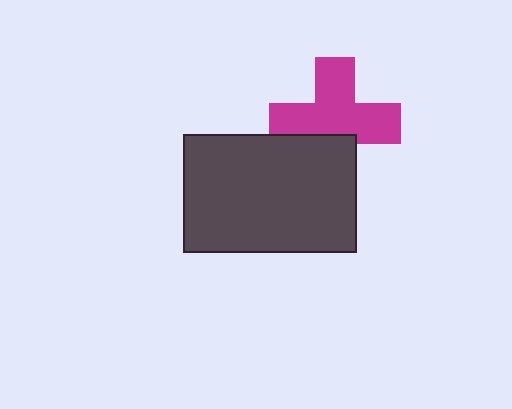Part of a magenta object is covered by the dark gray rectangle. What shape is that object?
It is a cross.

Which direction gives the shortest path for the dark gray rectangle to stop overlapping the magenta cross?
Moving down gives the shortest separation.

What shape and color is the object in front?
The object in front is a dark gray rectangle.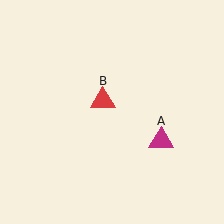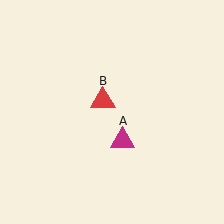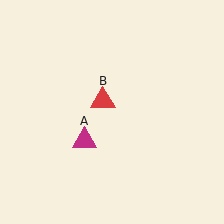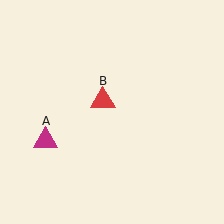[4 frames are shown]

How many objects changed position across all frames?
1 object changed position: magenta triangle (object A).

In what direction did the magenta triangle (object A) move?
The magenta triangle (object A) moved left.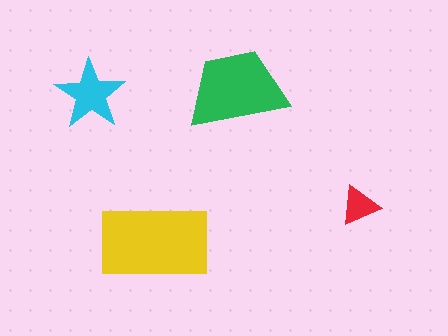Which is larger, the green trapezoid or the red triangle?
The green trapezoid.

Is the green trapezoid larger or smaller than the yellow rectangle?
Smaller.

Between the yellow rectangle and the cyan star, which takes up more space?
The yellow rectangle.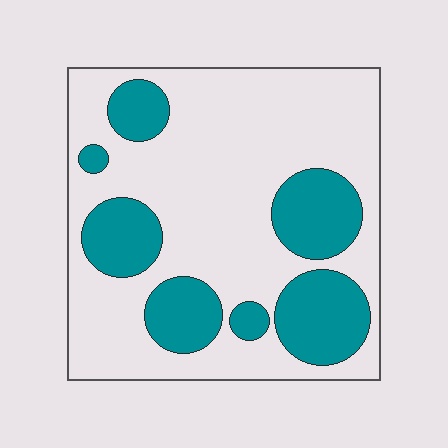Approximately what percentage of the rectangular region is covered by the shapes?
Approximately 30%.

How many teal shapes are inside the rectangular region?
7.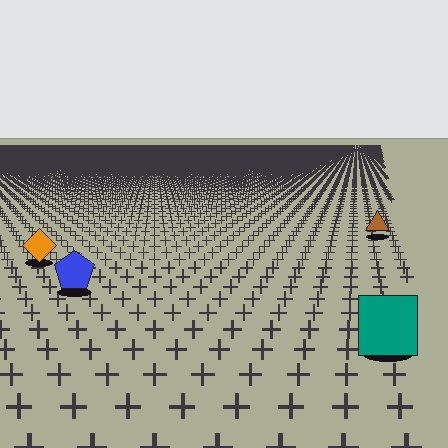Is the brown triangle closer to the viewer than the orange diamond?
No. The orange diamond is closer — you can tell from the texture gradient: the ground texture is coarser near it.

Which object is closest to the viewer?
The teal square is closest. The texture marks near it are larger and more spread out.